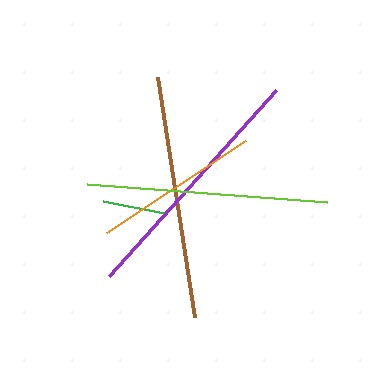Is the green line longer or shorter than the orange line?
The orange line is longer than the green line.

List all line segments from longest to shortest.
From longest to shortest: purple, brown, lime, orange, green.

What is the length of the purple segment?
The purple segment is approximately 250 pixels long.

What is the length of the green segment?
The green segment is approximately 62 pixels long.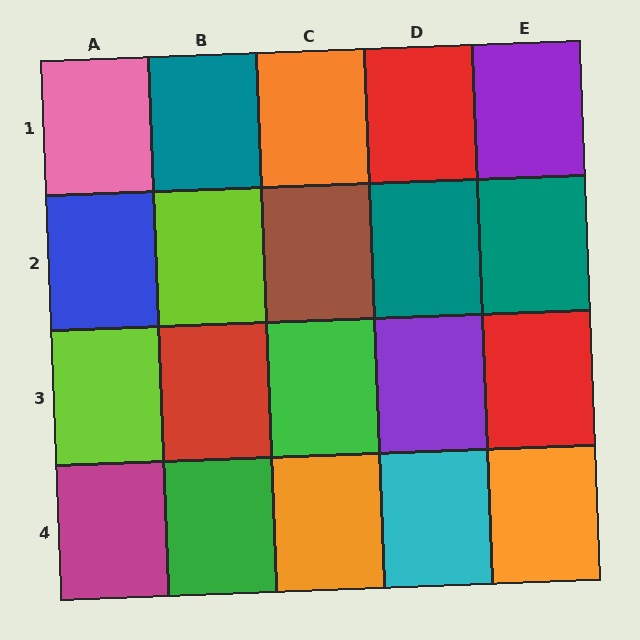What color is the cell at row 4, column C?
Orange.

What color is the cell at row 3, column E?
Red.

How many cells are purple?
2 cells are purple.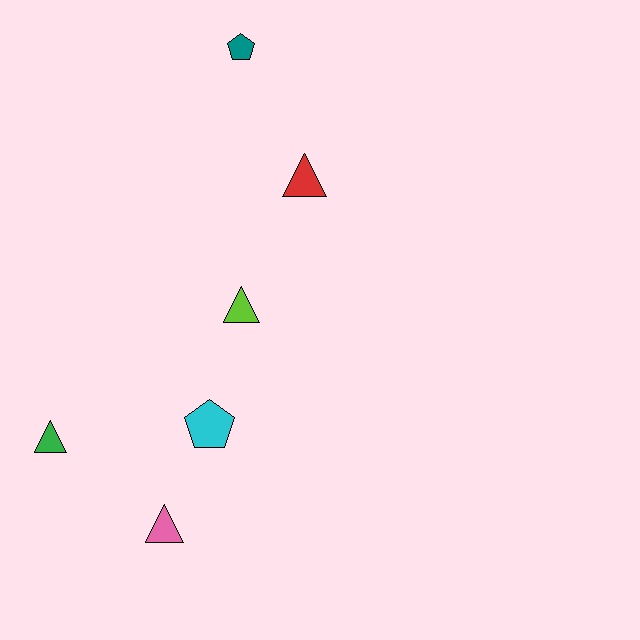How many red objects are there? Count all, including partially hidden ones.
There is 1 red object.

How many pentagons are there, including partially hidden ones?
There are 2 pentagons.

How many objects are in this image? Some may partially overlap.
There are 6 objects.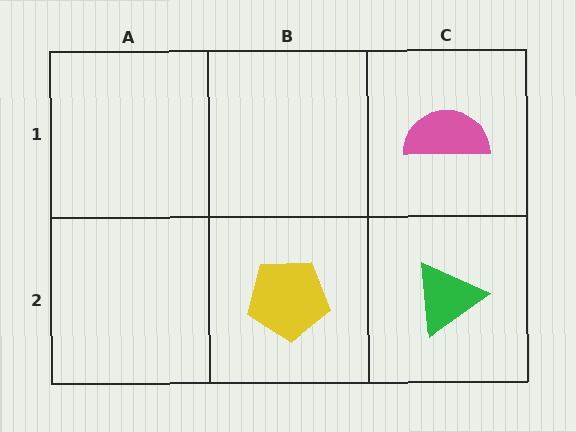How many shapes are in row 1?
1 shape.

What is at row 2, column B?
A yellow pentagon.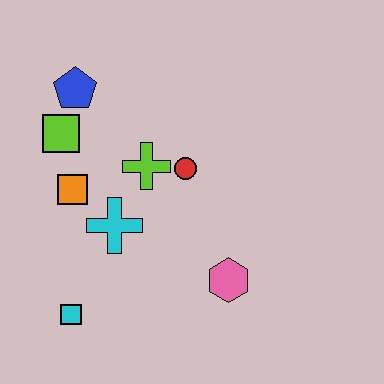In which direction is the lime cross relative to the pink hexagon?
The lime cross is above the pink hexagon.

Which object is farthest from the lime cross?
The cyan square is farthest from the lime cross.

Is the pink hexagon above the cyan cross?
No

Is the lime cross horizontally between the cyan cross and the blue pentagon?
No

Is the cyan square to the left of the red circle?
Yes